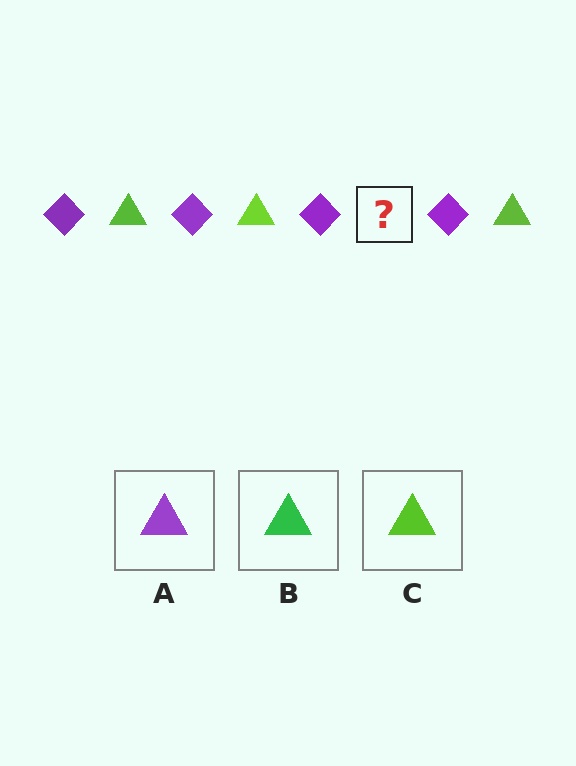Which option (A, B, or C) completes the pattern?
C.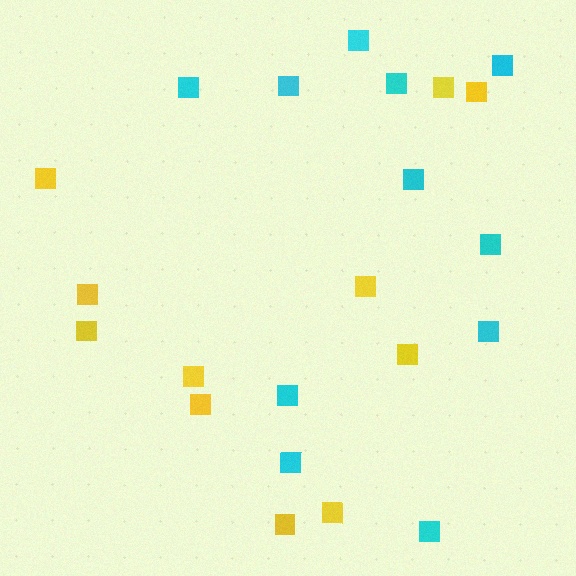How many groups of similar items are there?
There are 2 groups: one group of cyan squares (11) and one group of yellow squares (11).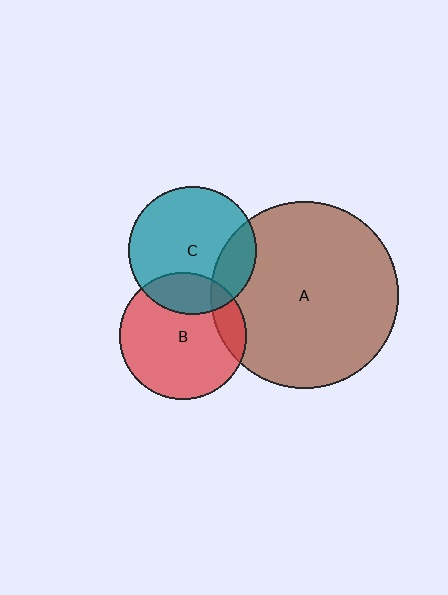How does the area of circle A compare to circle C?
Approximately 2.2 times.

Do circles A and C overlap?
Yes.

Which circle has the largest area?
Circle A (brown).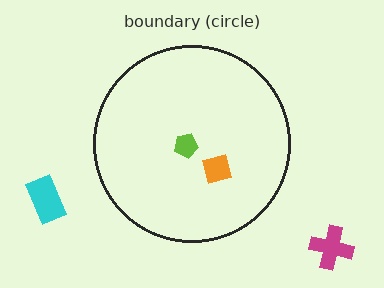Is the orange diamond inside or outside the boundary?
Inside.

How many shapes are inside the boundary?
2 inside, 2 outside.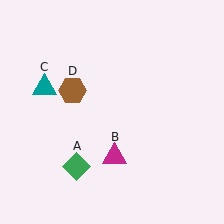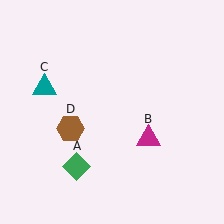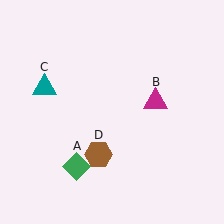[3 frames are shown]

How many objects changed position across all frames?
2 objects changed position: magenta triangle (object B), brown hexagon (object D).